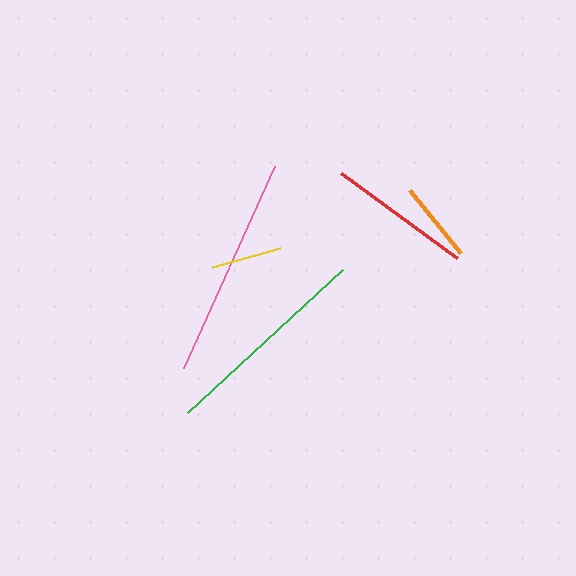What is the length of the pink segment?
The pink segment is approximately 222 pixels long.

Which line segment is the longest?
The pink line is the longest at approximately 222 pixels.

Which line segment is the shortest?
The yellow line is the shortest at approximately 70 pixels.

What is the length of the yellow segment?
The yellow segment is approximately 70 pixels long.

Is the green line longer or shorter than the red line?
The green line is longer than the red line.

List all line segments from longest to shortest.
From longest to shortest: pink, green, red, orange, yellow.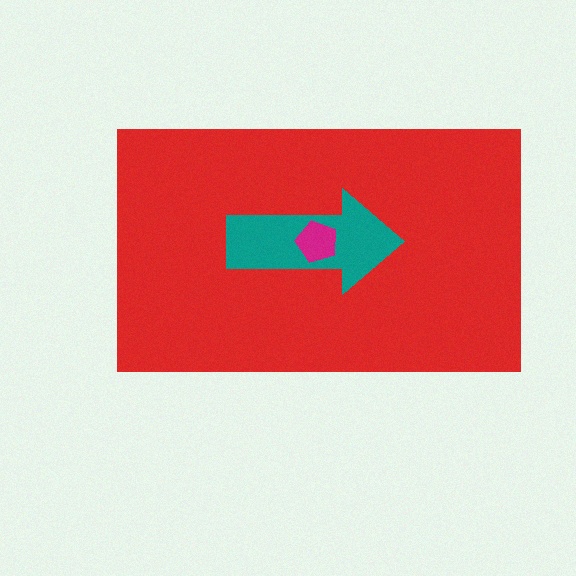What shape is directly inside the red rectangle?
The teal arrow.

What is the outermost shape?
The red rectangle.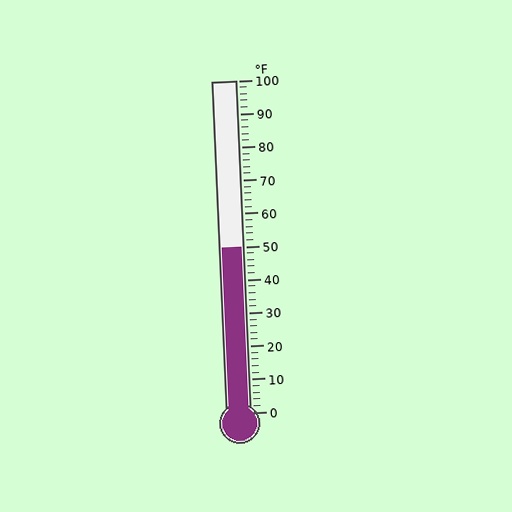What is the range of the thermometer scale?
The thermometer scale ranges from 0°F to 100°F.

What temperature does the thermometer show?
The thermometer shows approximately 50°F.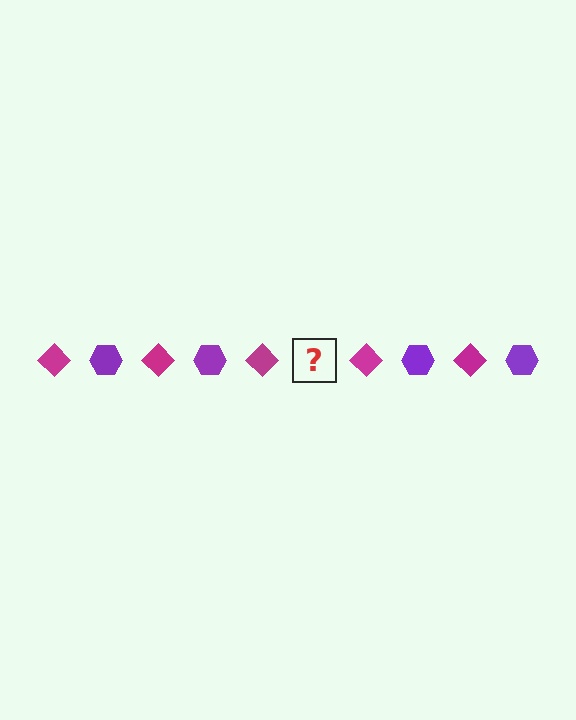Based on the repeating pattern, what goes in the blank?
The blank should be a purple hexagon.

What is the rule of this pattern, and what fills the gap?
The rule is that the pattern alternates between magenta diamond and purple hexagon. The gap should be filled with a purple hexagon.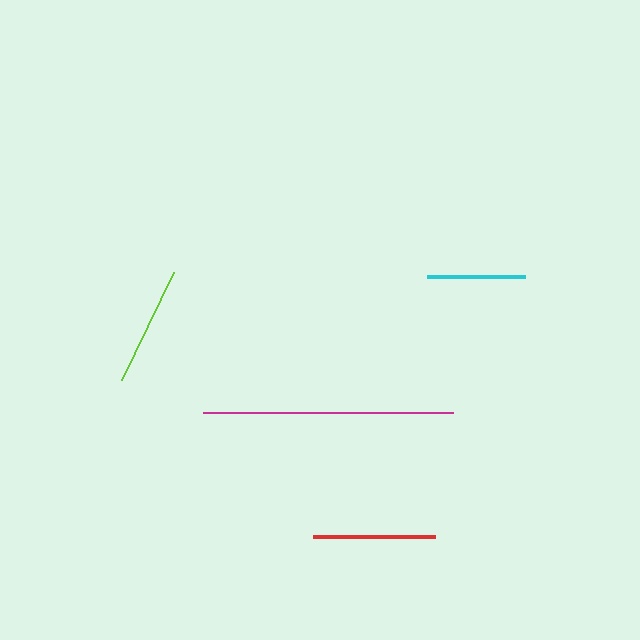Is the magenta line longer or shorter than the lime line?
The magenta line is longer than the lime line.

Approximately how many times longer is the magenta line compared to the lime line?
The magenta line is approximately 2.1 times the length of the lime line.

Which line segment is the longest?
The magenta line is the longest at approximately 250 pixels.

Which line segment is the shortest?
The cyan line is the shortest at approximately 98 pixels.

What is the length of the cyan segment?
The cyan segment is approximately 98 pixels long.